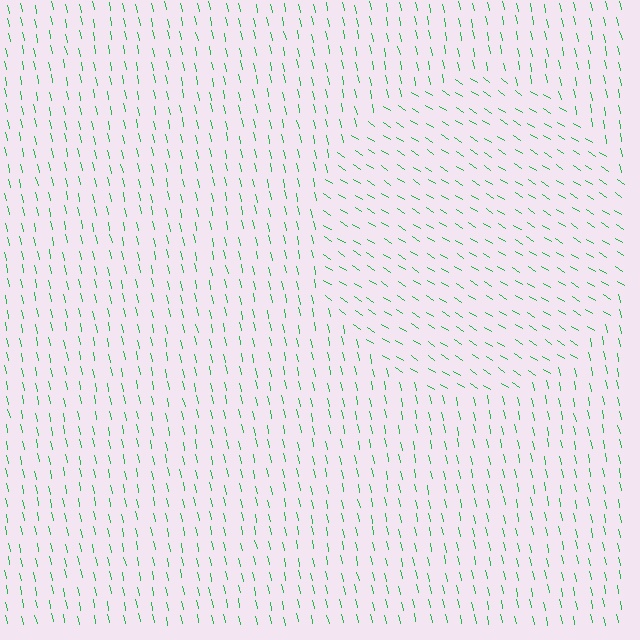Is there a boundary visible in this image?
Yes, there is a texture boundary formed by a change in line orientation.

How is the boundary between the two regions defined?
The boundary is defined purely by a change in line orientation (approximately 45 degrees difference). All lines are the same color and thickness.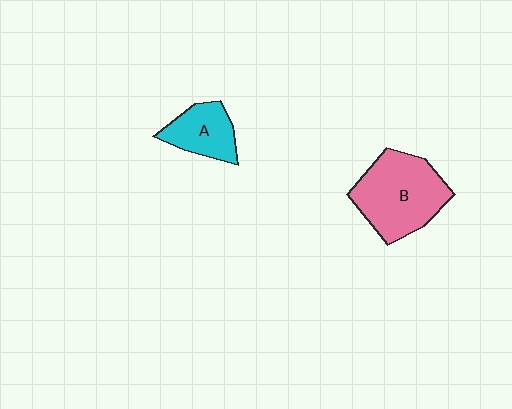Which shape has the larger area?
Shape B (pink).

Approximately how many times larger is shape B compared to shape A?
Approximately 1.9 times.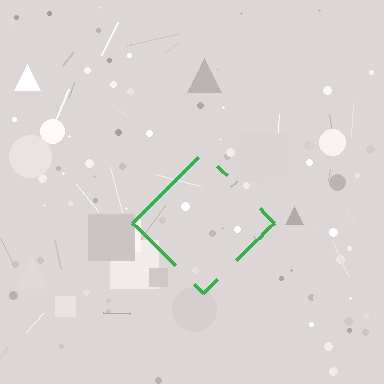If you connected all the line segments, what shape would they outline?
They would outline a diamond.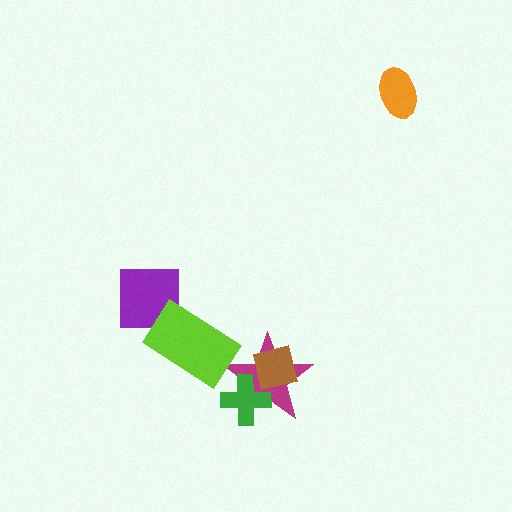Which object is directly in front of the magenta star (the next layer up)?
The brown square is directly in front of the magenta star.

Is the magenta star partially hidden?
Yes, it is partially covered by another shape.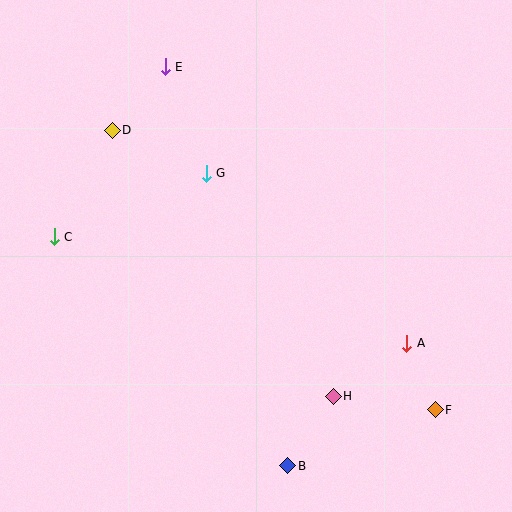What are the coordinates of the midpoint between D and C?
The midpoint between D and C is at (83, 183).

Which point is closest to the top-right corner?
Point G is closest to the top-right corner.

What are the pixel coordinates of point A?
Point A is at (407, 343).